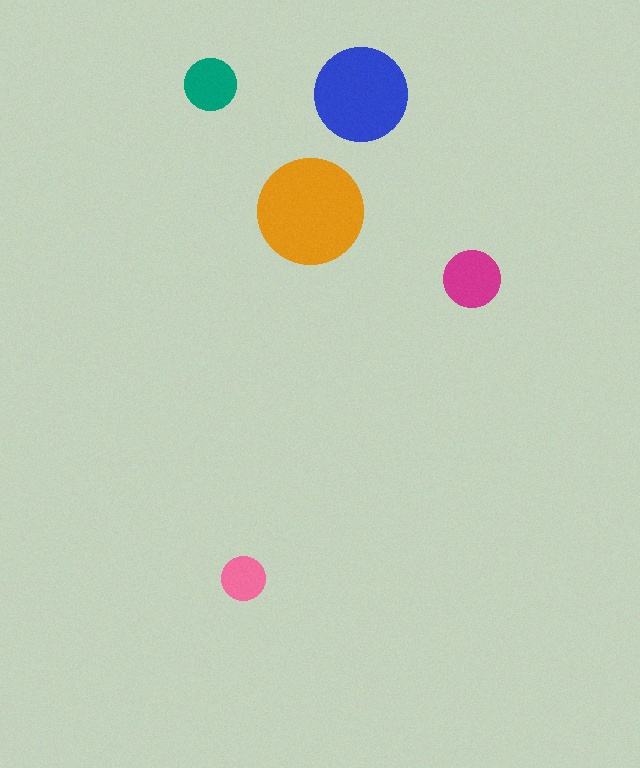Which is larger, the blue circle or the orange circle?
The orange one.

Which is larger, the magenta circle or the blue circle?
The blue one.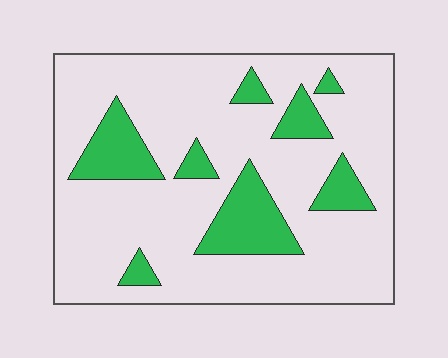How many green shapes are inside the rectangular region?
8.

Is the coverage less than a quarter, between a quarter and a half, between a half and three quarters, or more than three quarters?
Less than a quarter.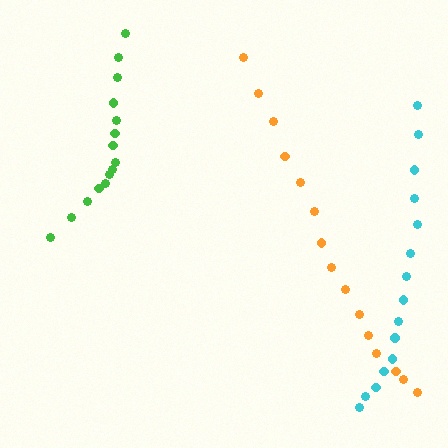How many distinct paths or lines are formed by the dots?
There are 3 distinct paths.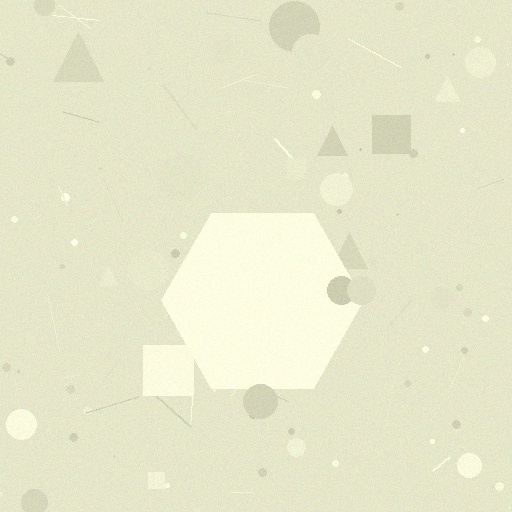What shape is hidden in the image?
A hexagon is hidden in the image.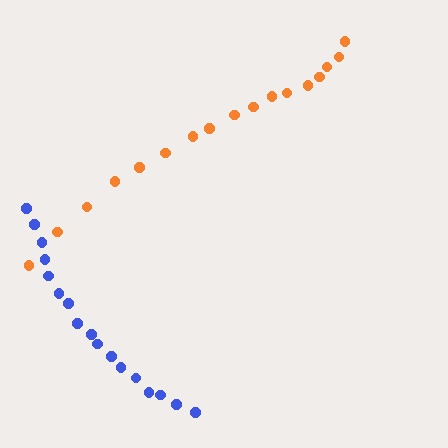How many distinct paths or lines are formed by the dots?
There are 2 distinct paths.